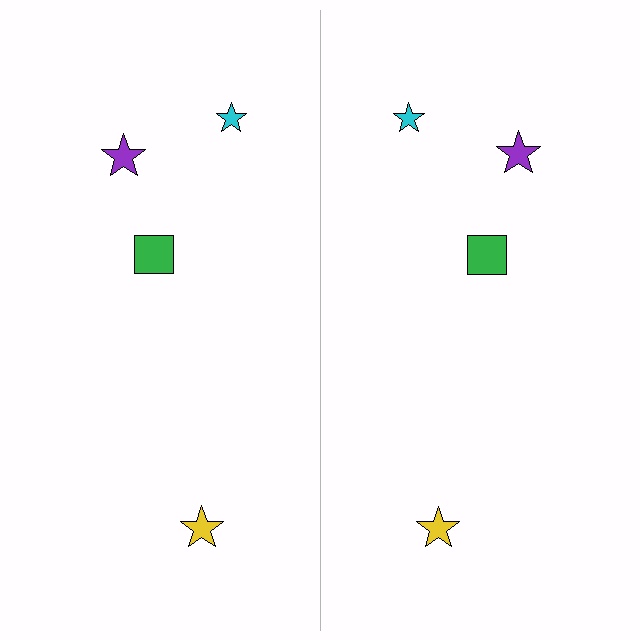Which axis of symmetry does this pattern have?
The pattern has a vertical axis of symmetry running through the center of the image.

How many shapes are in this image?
There are 8 shapes in this image.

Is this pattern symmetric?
Yes, this pattern has bilateral (reflection) symmetry.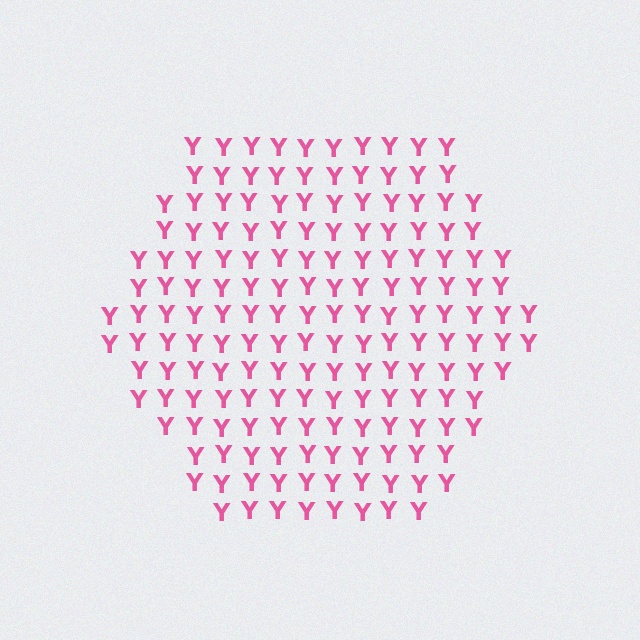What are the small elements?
The small elements are letter Y's.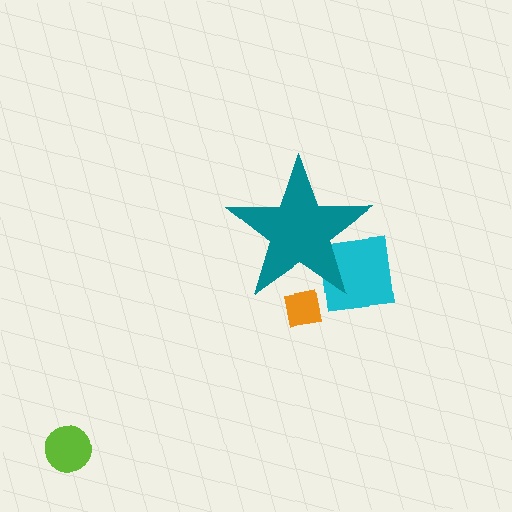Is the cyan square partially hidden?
Yes, the cyan square is partially hidden behind the teal star.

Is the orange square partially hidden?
Yes, the orange square is partially hidden behind the teal star.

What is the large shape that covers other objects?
A teal star.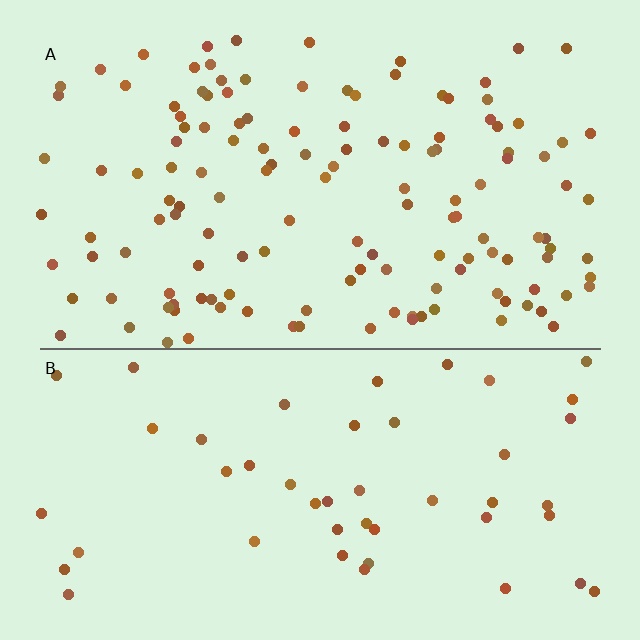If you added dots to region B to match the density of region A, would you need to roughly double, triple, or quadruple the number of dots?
Approximately triple.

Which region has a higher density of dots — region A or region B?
A (the top).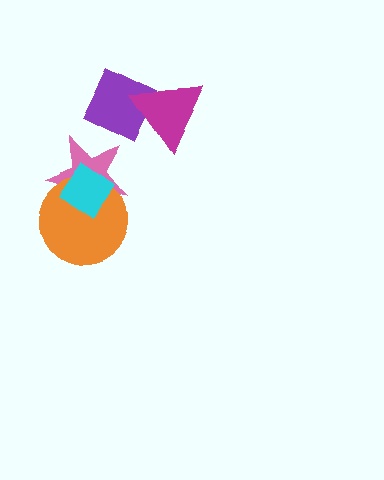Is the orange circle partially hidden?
Yes, it is partially covered by another shape.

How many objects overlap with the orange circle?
2 objects overlap with the orange circle.